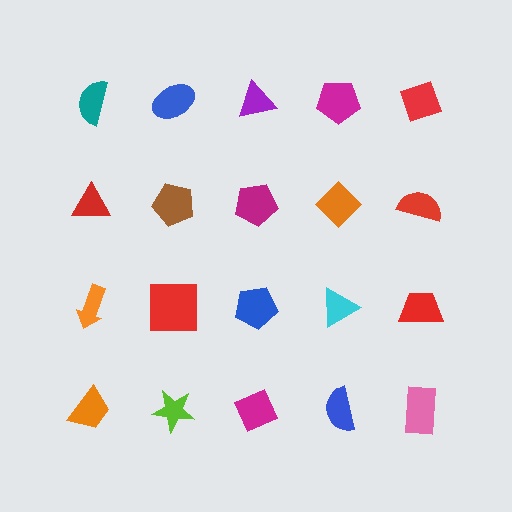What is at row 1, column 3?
A purple triangle.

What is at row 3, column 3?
A blue pentagon.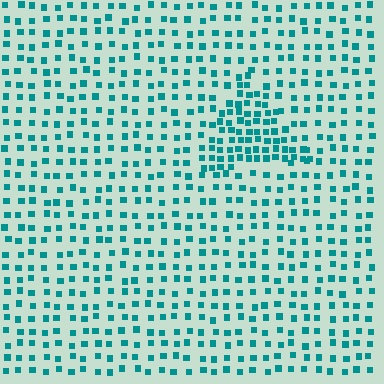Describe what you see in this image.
The image contains small teal elements arranged at two different densities. A triangle-shaped region is visible where the elements are more densely packed than the surrounding area.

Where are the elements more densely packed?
The elements are more densely packed inside the triangle boundary.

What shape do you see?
I see a triangle.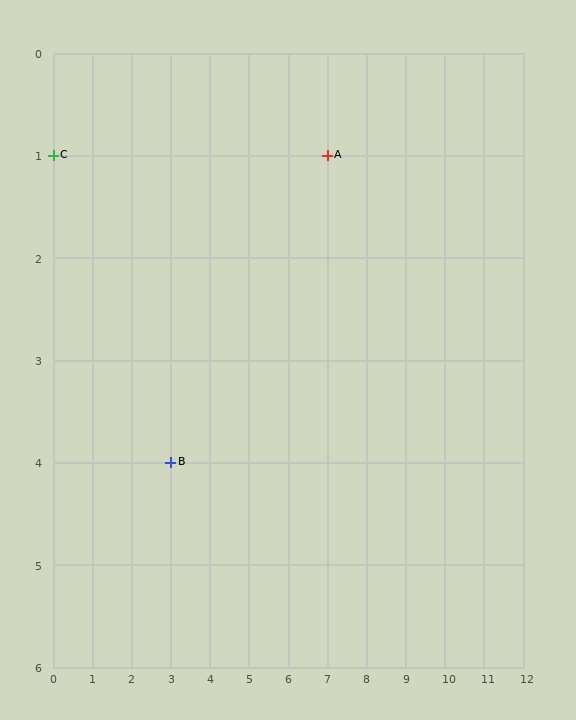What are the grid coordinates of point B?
Point B is at grid coordinates (3, 4).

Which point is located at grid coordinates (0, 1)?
Point C is at (0, 1).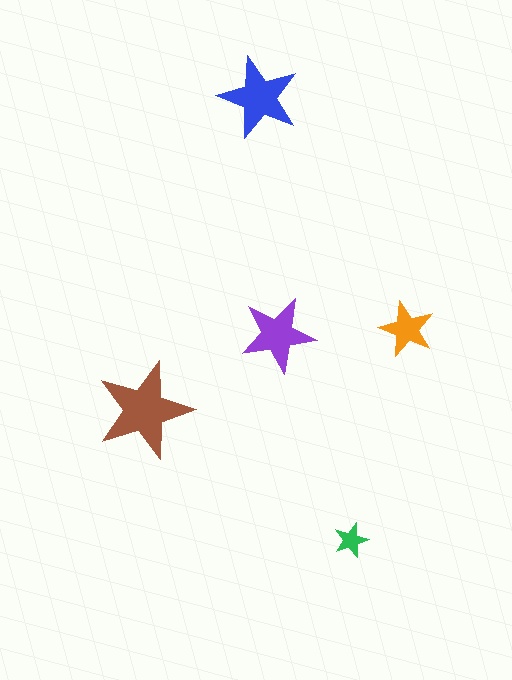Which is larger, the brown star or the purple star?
The brown one.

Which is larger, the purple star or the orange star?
The purple one.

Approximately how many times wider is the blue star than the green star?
About 2.5 times wider.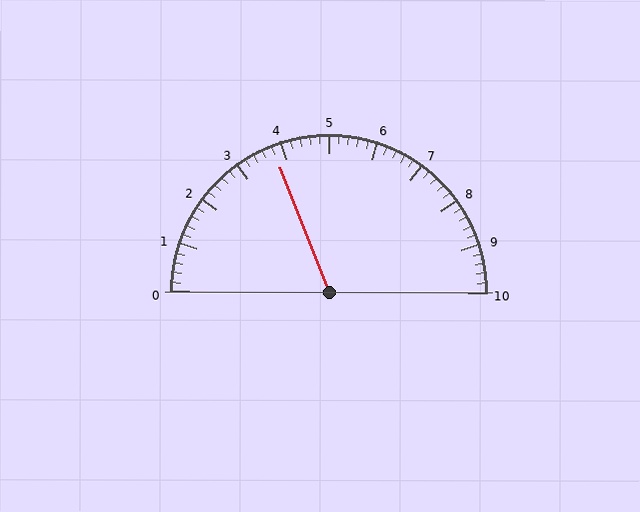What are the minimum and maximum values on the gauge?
The gauge ranges from 0 to 10.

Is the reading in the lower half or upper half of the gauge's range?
The reading is in the lower half of the range (0 to 10).